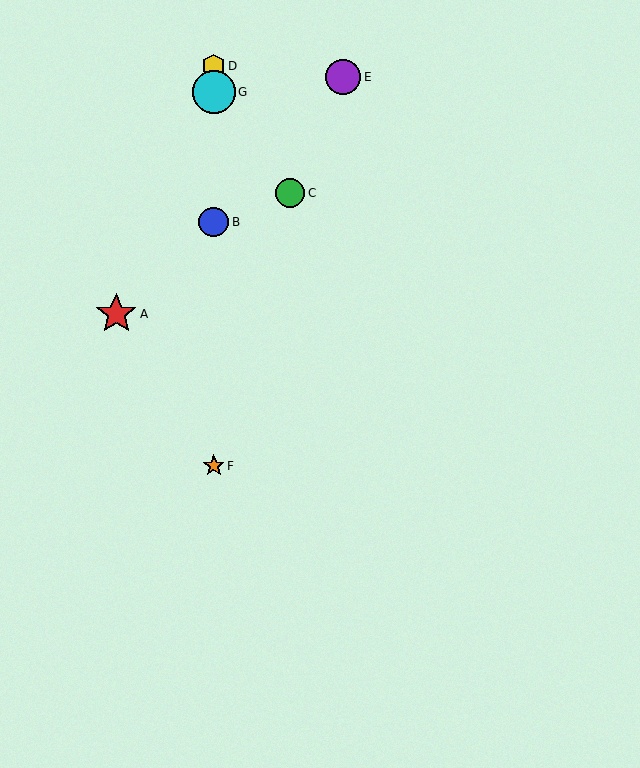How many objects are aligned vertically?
4 objects (B, D, F, G) are aligned vertically.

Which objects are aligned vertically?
Objects B, D, F, G are aligned vertically.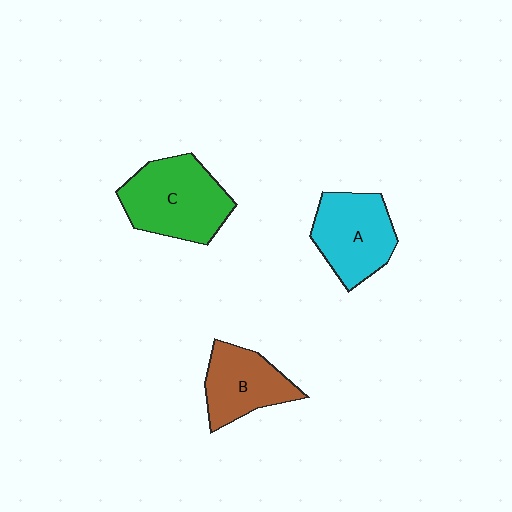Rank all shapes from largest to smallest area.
From largest to smallest: C (green), A (cyan), B (brown).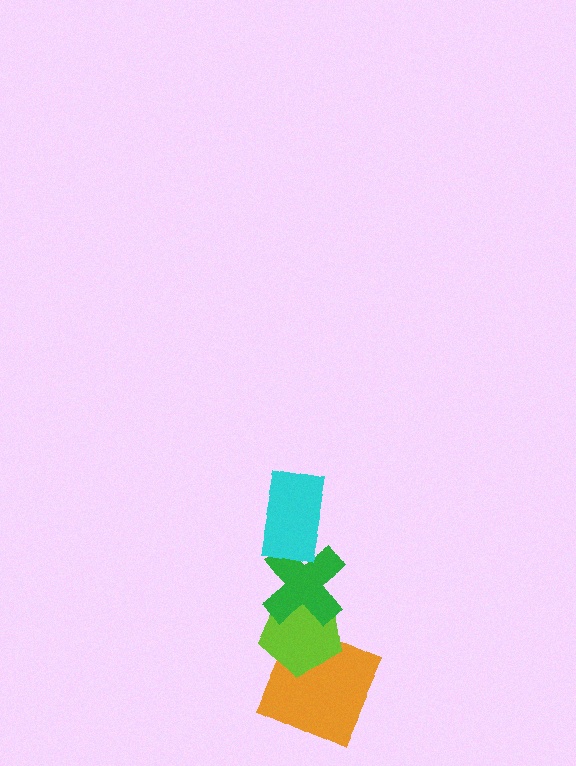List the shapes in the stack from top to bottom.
From top to bottom: the cyan rectangle, the green cross, the lime pentagon, the orange square.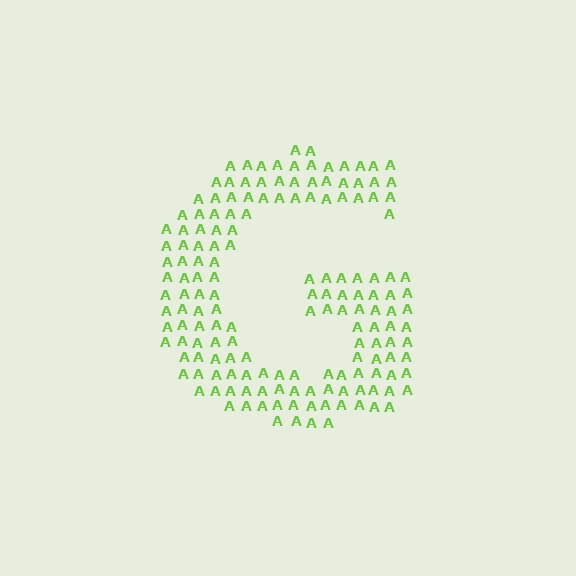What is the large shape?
The large shape is the letter G.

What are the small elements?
The small elements are letter A's.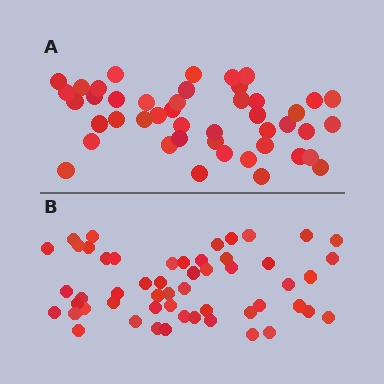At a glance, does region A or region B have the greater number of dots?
Region B (the bottom region) has more dots.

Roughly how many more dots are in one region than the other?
Region B has roughly 8 or so more dots than region A.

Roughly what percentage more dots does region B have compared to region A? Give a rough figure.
About 20% more.